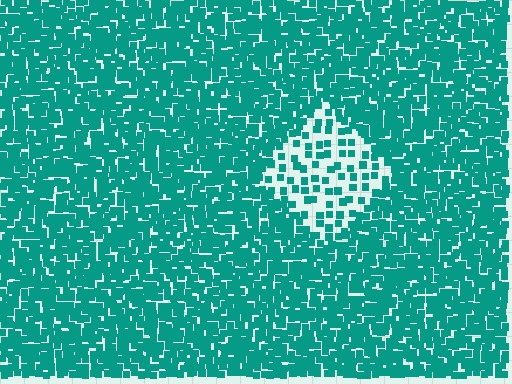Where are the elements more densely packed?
The elements are more densely packed outside the diamond boundary.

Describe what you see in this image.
The image contains small teal elements arranged at two different densities. A diamond-shaped region is visible where the elements are less densely packed than the surrounding area.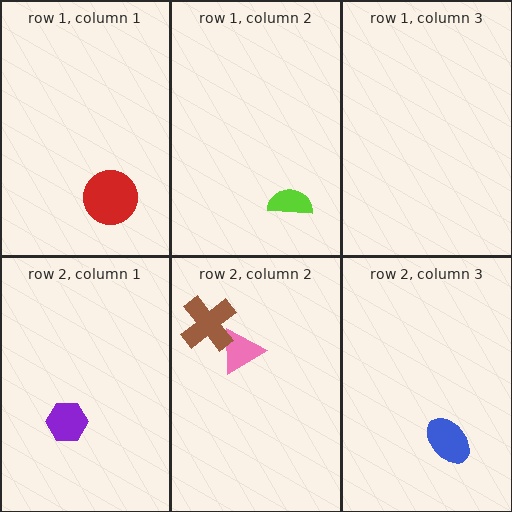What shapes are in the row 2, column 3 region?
The blue ellipse.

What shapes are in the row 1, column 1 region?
The red circle.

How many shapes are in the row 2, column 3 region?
1.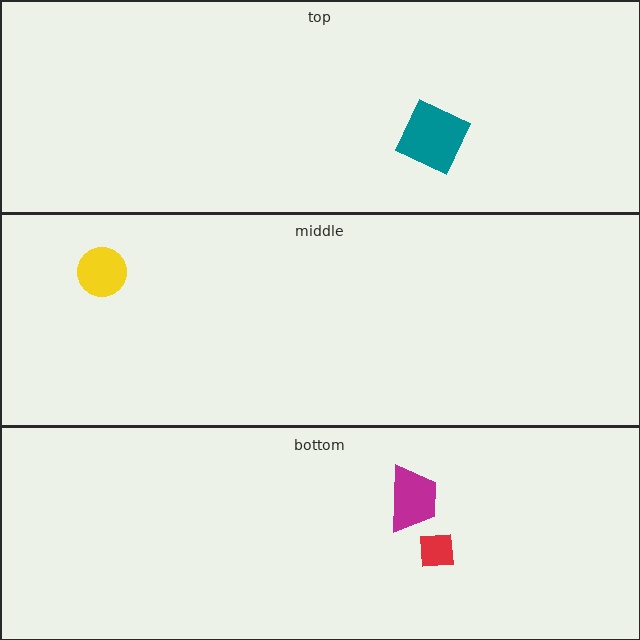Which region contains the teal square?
The top region.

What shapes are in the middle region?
The yellow circle.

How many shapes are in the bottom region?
2.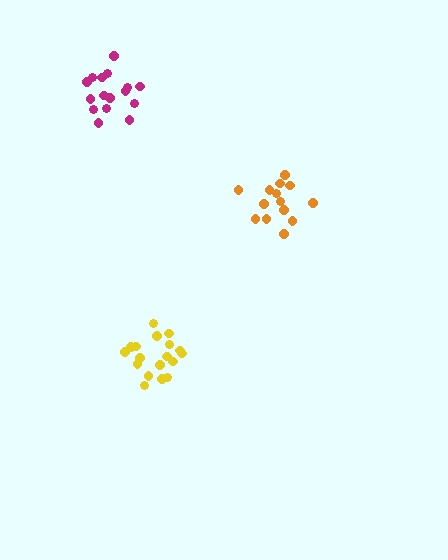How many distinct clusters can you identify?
There are 3 distinct clusters.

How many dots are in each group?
Group 1: 16 dots, Group 2: 18 dots, Group 3: 14 dots (48 total).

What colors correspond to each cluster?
The clusters are colored: magenta, yellow, orange.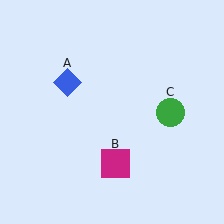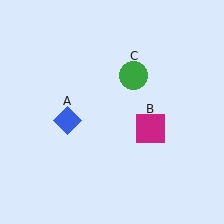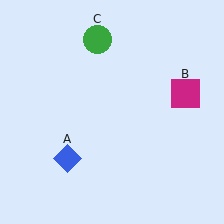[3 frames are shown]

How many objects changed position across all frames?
3 objects changed position: blue diamond (object A), magenta square (object B), green circle (object C).